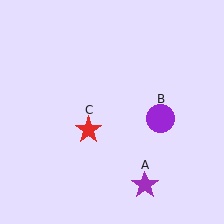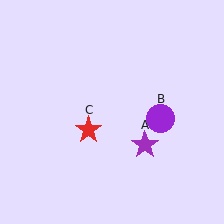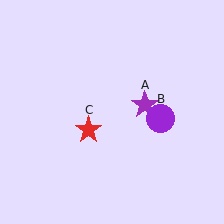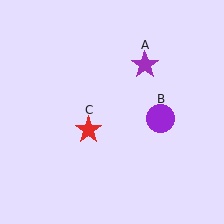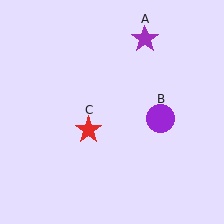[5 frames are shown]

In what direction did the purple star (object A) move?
The purple star (object A) moved up.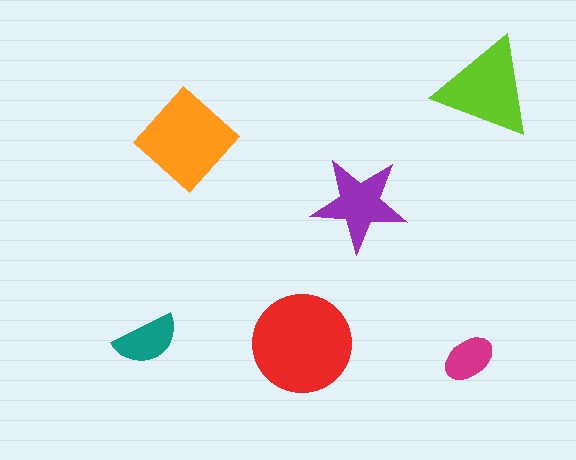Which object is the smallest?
The magenta ellipse.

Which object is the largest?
The red circle.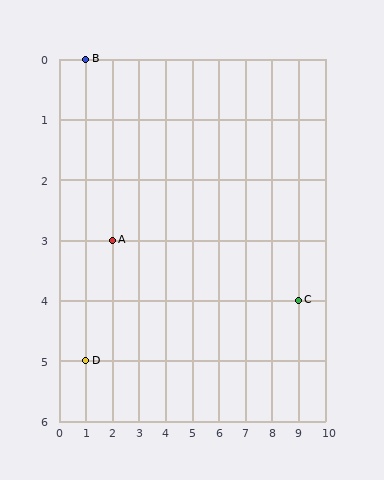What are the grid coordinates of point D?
Point D is at grid coordinates (1, 5).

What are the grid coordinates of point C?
Point C is at grid coordinates (9, 4).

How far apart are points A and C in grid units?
Points A and C are 7 columns and 1 row apart (about 7.1 grid units diagonally).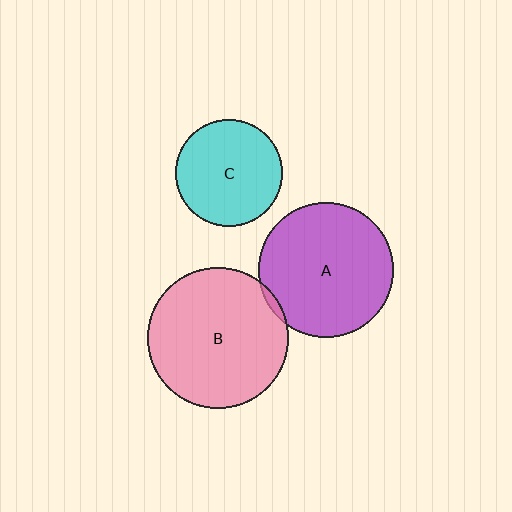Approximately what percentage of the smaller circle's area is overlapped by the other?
Approximately 5%.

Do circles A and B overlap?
Yes.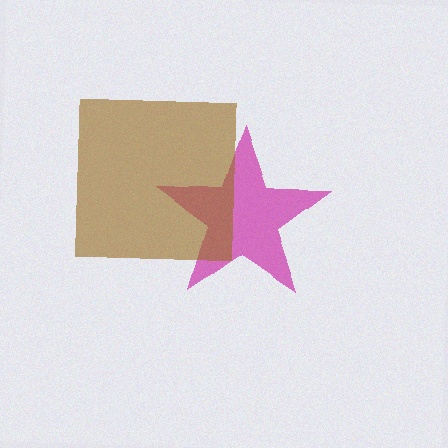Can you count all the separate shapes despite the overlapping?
Yes, there are 2 separate shapes.